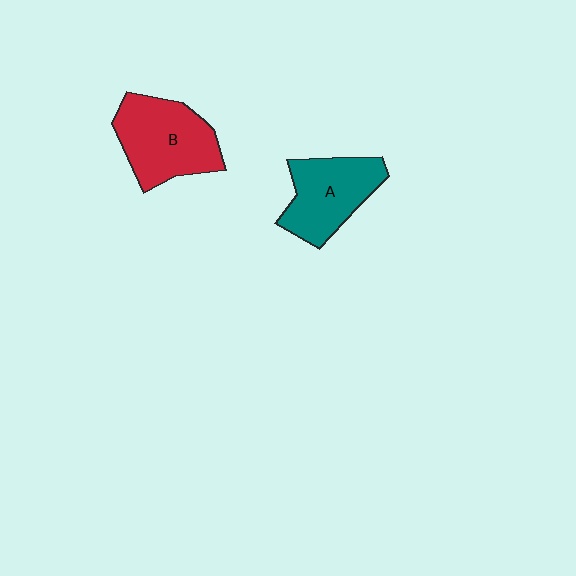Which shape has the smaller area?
Shape A (teal).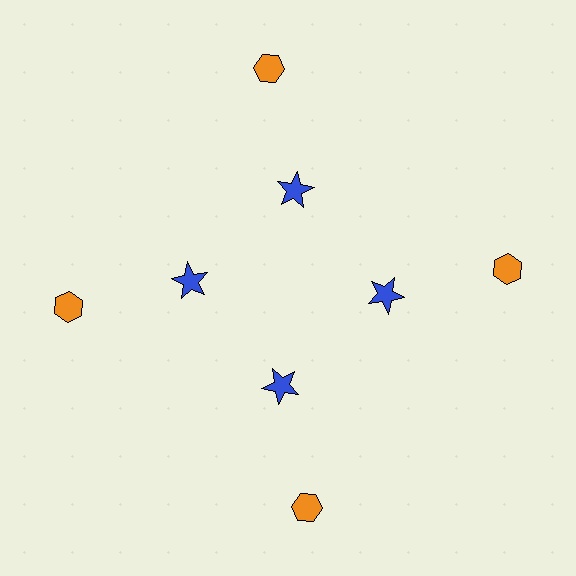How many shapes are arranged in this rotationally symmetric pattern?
There are 8 shapes, arranged in 4 groups of 2.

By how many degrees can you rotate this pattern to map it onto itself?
The pattern maps onto itself every 90 degrees of rotation.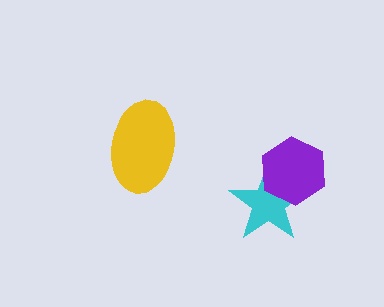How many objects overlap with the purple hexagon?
1 object overlaps with the purple hexagon.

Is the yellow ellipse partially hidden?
No, no other shape covers it.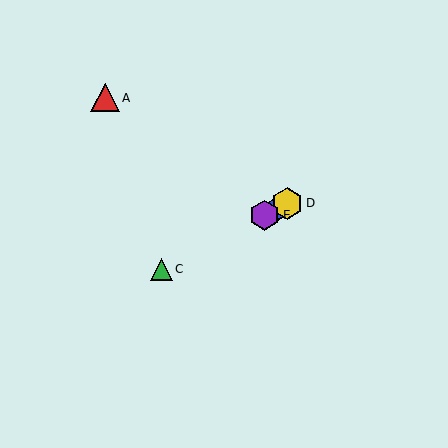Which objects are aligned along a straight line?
Objects B, C, D, E are aligned along a straight line.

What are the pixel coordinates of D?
Object D is at (287, 203).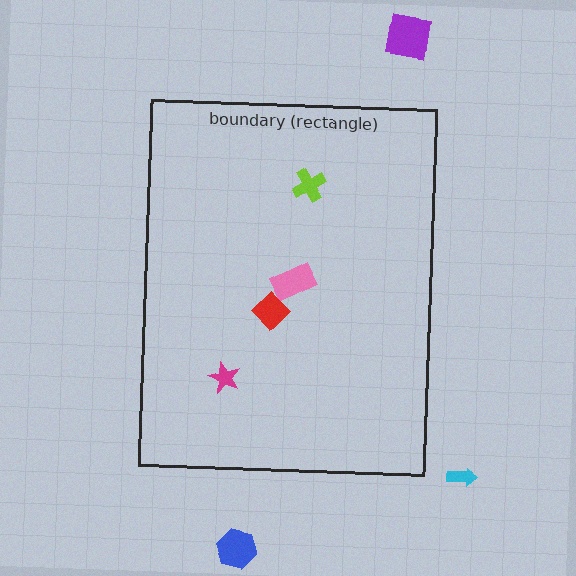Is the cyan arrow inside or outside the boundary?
Outside.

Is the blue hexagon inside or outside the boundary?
Outside.